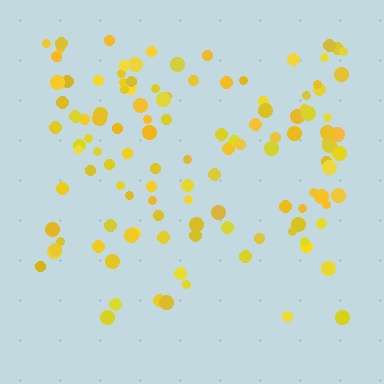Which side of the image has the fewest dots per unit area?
The bottom.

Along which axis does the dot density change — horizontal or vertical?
Vertical.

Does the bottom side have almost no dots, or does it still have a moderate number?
Still a moderate number, just noticeably fewer than the top.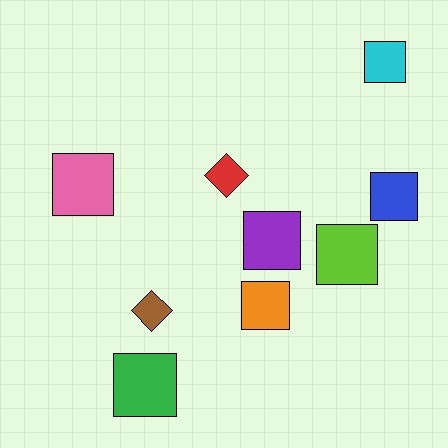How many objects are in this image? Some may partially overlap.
There are 9 objects.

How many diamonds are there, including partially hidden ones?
There are 2 diamonds.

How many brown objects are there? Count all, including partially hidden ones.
There is 1 brown object.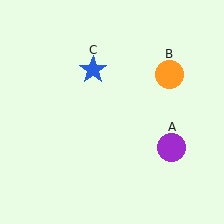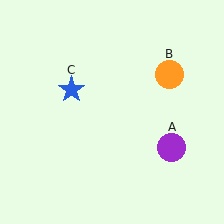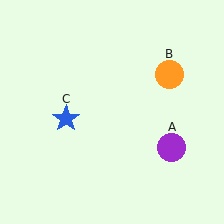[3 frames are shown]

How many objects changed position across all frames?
1 object changed position: blue star (object C).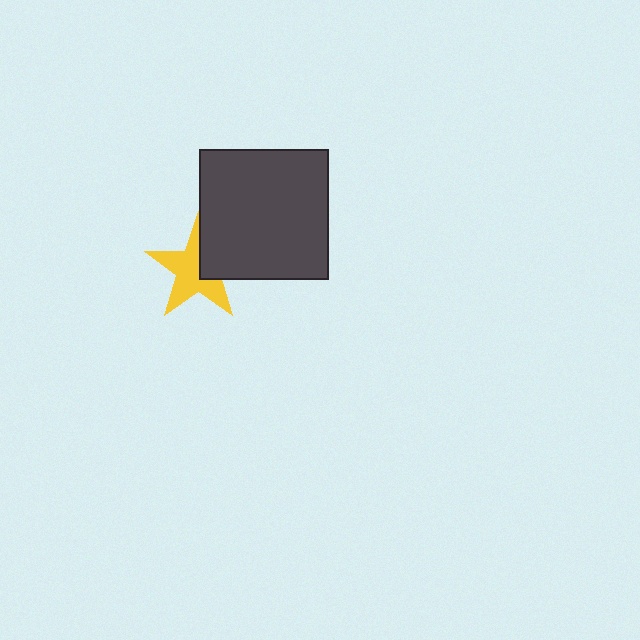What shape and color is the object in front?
The object in front is a dark gray square.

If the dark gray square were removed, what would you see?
You would see the complete yellow star.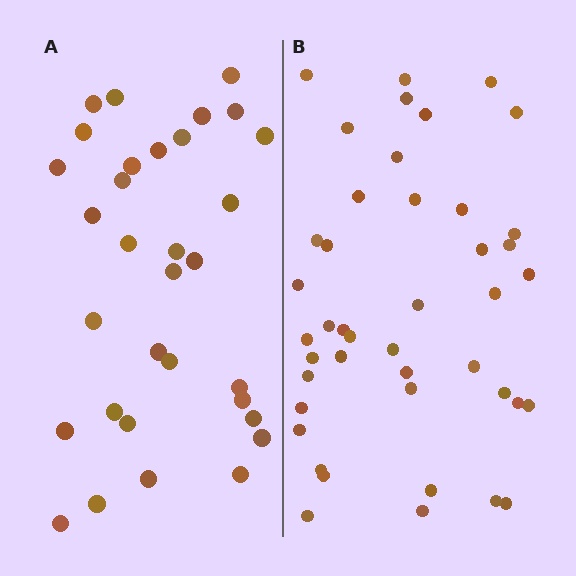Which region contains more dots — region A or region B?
Region B (the right region) has more dots.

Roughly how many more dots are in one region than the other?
Region B has roughly 12 or so more dots than region A.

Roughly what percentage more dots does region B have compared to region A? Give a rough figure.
About 35% more.